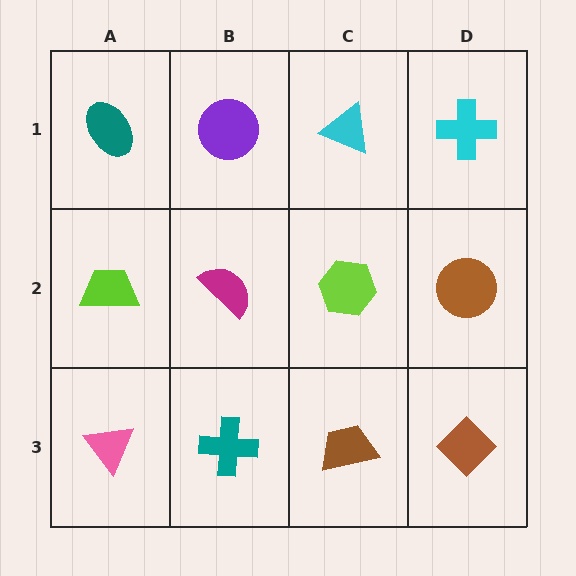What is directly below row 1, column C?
A lime hexagon.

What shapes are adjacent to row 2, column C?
A cyan triangle (row 1, column C), a brown trapezoid (row 3, column C), a magenta semicircle (row 2, column B), a brown circle (row 2, column D).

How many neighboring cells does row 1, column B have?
3.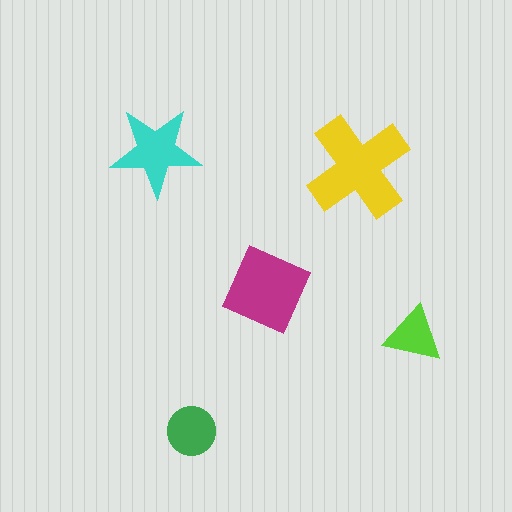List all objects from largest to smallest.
The yellow cross, the magenta square, the cyan star, the green circle, the lime triangle.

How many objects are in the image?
There are 5 objects in the image.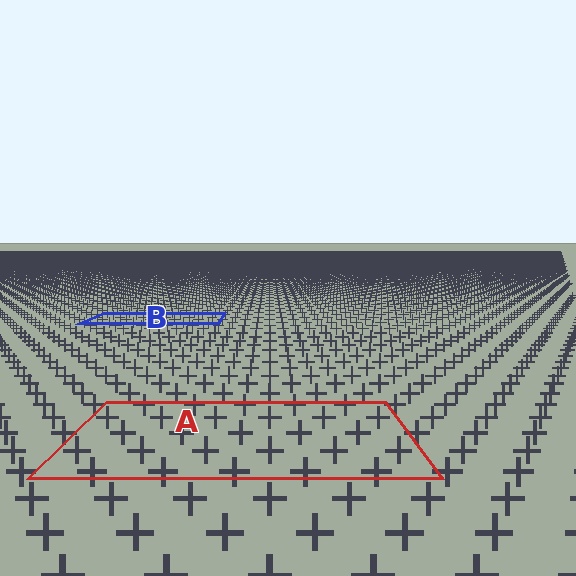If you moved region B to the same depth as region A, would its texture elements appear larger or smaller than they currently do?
They would appear larger. At a closer depth, the same texture elements are projected at a bigger on-screen size.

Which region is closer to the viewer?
Region A is closer. The texture elements there are larger and more spread out.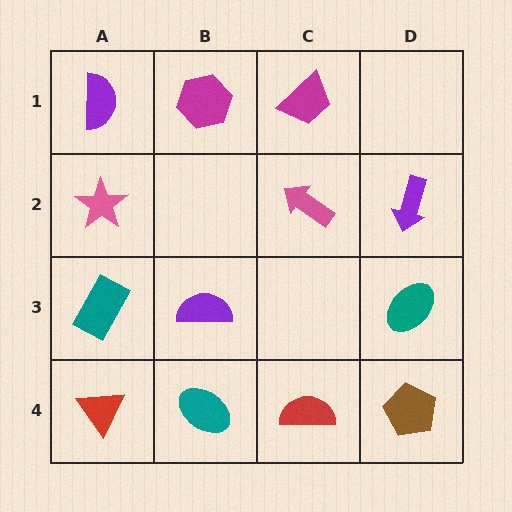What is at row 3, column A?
A teal rectangle.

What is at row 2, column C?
A pink arrow.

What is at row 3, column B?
A purple semicircle.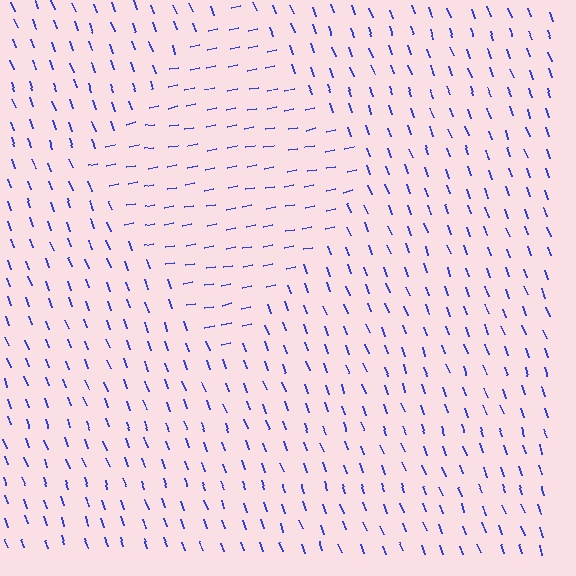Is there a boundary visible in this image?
Yes, there is a texture boundary formed by a change in line orientation.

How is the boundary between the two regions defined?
The boundary is defined purely by a change in line orientation (approximately 81 degrees difference). All lines are the same color and thickness.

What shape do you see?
I see a diamond.